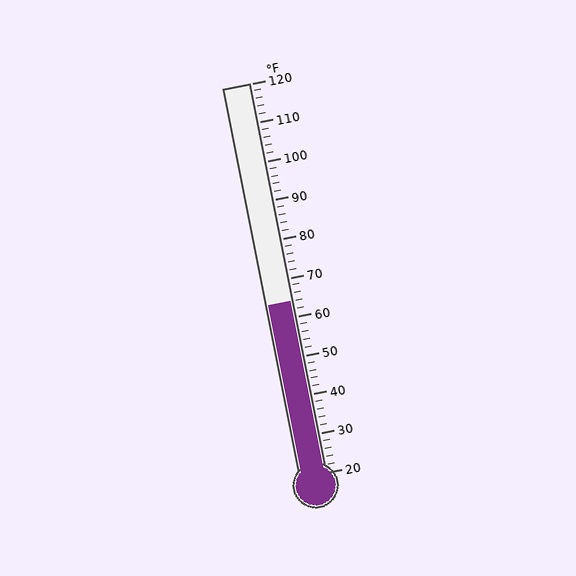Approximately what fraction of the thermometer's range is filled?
The thermometer is filled to approximately 45% of its range.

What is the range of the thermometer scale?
The thermometer scale ranges from 20°F to 120°F.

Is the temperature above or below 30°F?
The temperature is above 30°F.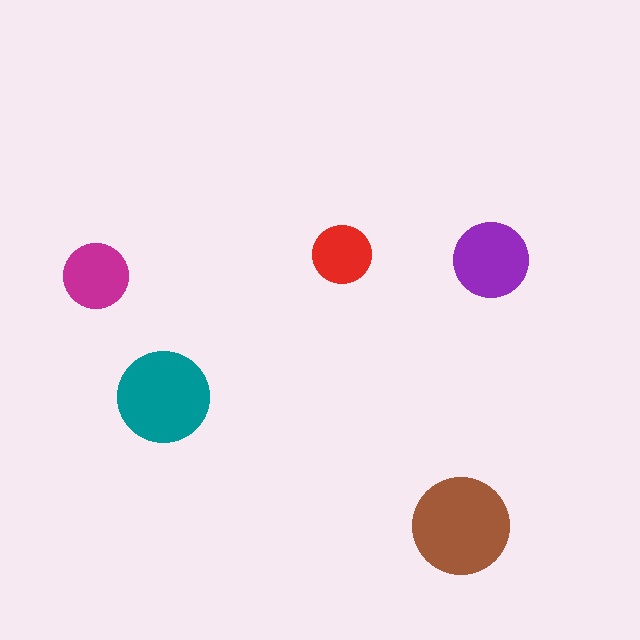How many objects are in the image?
There are 5 objects in the image.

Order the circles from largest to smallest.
the brown one, the teal one, the purple one, the magenta one, the red one.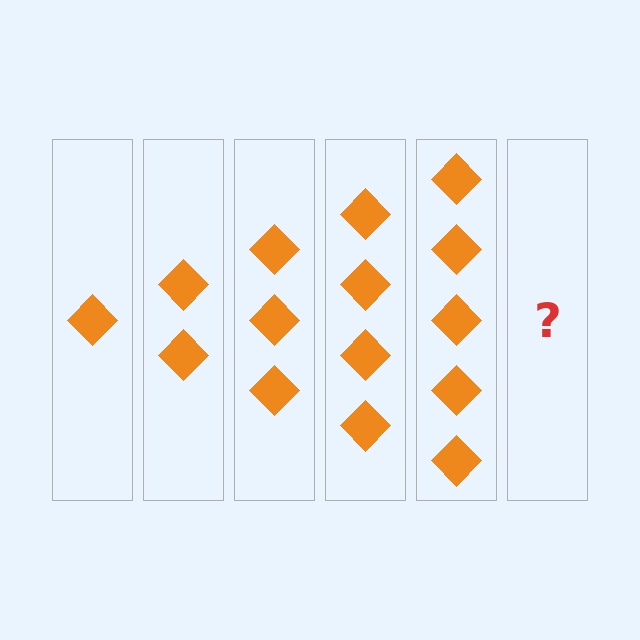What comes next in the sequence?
The next element should be 6 diamonds.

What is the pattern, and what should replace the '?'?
The pattern is that each step adds one more diamond. The '?' should be 6 diamonds.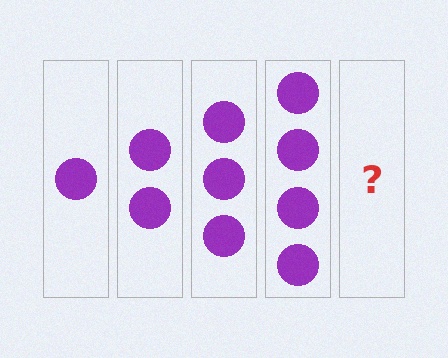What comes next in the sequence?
The next element should be 5 circles.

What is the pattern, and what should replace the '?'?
The pattern is that each step adds one more circle. The '?' should be 5 circles.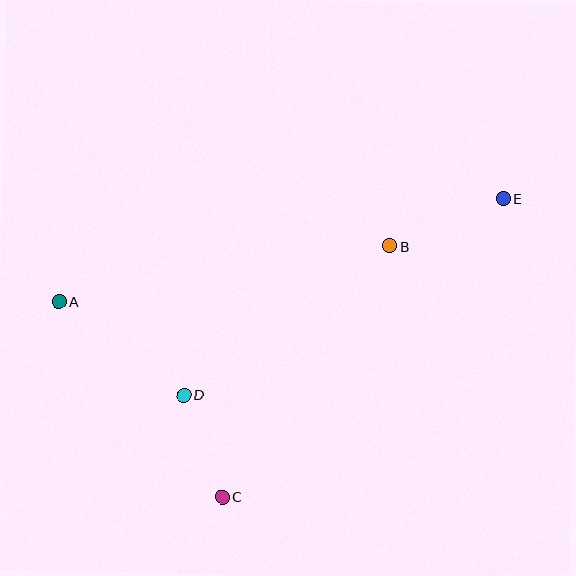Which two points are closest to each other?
Points C and D are closest to each other.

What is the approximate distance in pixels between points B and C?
The distance between B and C is approximately 302 pixels.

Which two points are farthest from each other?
Points A and E are farthest from each other.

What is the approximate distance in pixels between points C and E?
The distance between C and E is approximately 410 pixels.